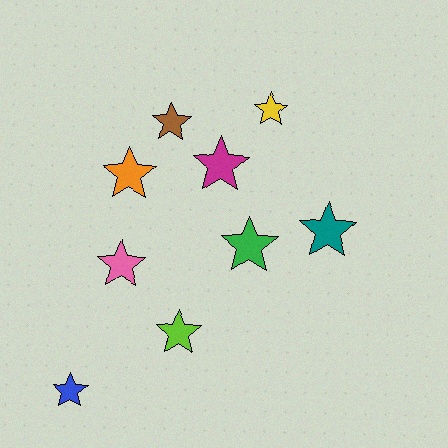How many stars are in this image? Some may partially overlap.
There are 9 stars.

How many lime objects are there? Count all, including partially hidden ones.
There is 1 lime object.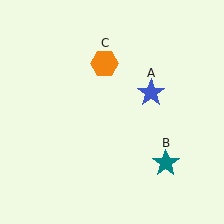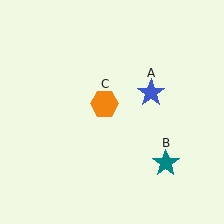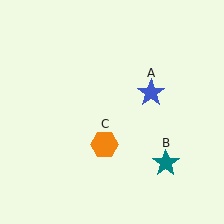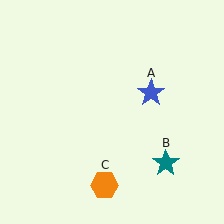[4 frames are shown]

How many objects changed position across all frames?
1 object changed position: orange hexagon (object C).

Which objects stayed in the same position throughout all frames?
Blue star (object A) and teal star (object B) remained stationary.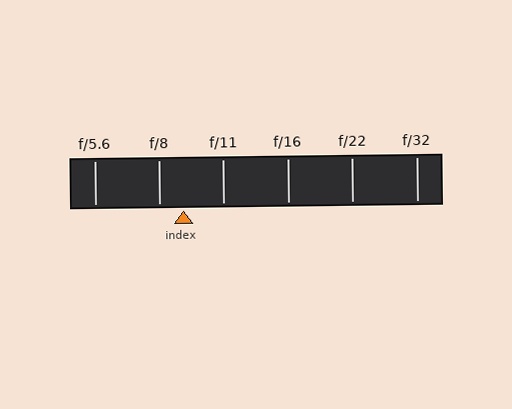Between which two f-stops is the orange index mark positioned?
The index mark is between f/8 and f/11.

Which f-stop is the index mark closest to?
The index mark is closest to f/8.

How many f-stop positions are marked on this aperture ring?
There are 6 f-stop positions marked.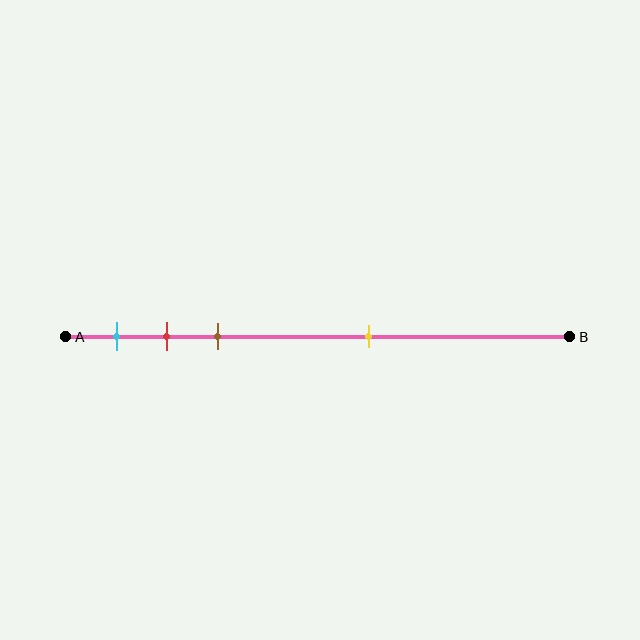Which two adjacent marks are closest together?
The red and brown marks are the closest adjacent pair.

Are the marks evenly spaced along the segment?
No, the marks are not evenly spaced.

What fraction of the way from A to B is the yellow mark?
The yellow mark is approximately 60% (0.6) of the way from A to B.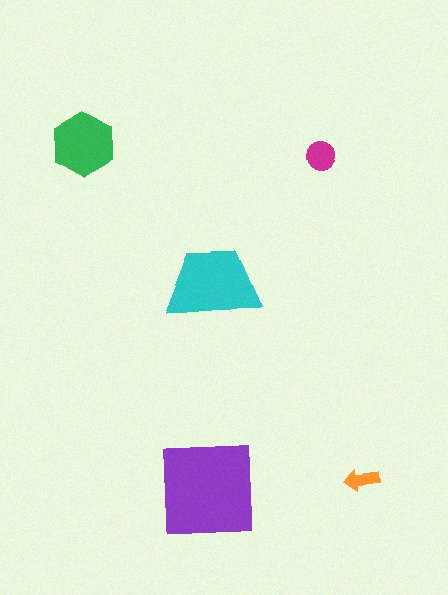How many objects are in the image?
There are 5 objects in the image.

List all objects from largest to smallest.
The purple square, the cyan trapezoid, the green hexagon, the magenta circle, the orange arrow.